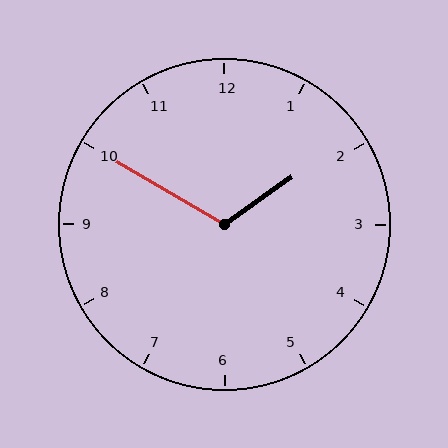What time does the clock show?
1:50.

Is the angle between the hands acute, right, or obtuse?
It is obtuse.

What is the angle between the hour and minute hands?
Approximately 115 degrees.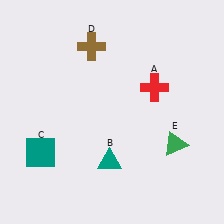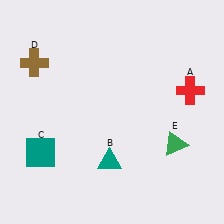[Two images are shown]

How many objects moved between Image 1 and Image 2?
2 objects moved between the two images.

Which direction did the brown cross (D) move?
The brown cross (D) moved left.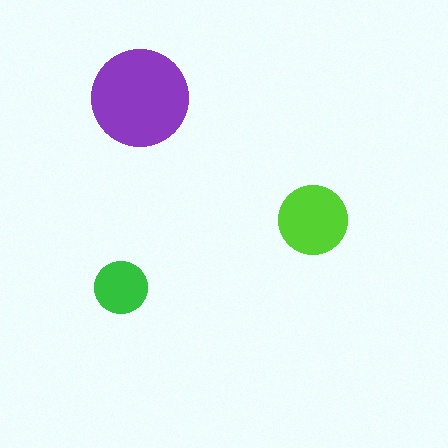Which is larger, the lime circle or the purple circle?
The purple one.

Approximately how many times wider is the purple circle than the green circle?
About 2 times wider.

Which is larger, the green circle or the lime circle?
The lime one.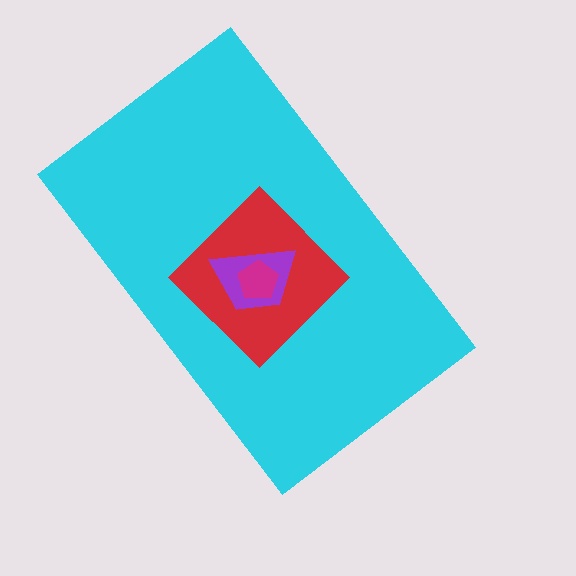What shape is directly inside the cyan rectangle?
The red diamond.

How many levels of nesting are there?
4.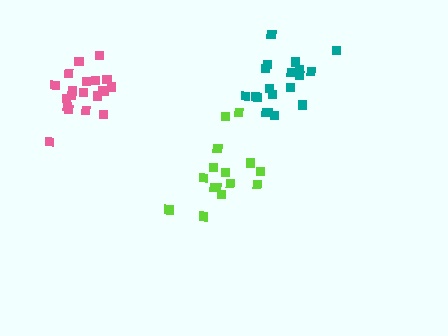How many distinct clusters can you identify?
There are 3 distinct clusters.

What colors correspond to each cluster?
The clusters are colored: lime, teal, pink.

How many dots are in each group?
Group 1: 15 dots, Group 2: 19 dots, Group 3: 20 dots (54 total).